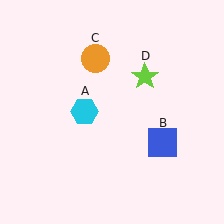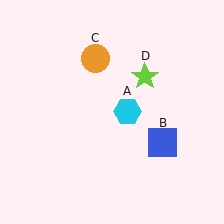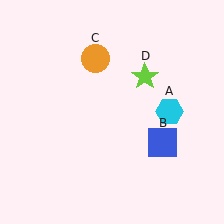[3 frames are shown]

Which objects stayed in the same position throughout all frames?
Blue square (object B) and orange circle (object C) and lime star (object D) remained stationary.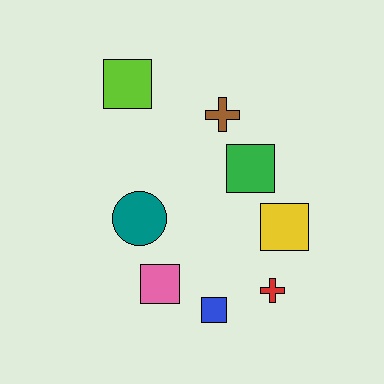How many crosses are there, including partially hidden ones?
There are 2 crosses.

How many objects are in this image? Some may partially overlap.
There are 8 objects.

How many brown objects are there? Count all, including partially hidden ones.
There is 1 brown object.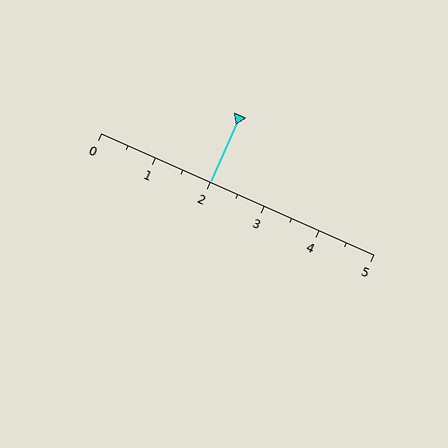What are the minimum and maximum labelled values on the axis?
The axis runs from 0 to 5.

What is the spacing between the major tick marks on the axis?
The major ticks are spaced 1 apart.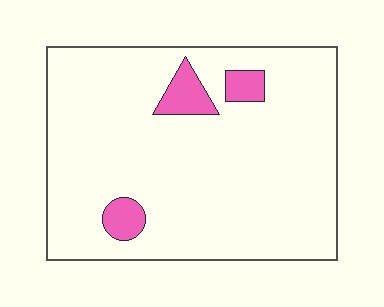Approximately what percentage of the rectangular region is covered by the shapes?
Approximately 10%.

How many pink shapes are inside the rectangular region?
3.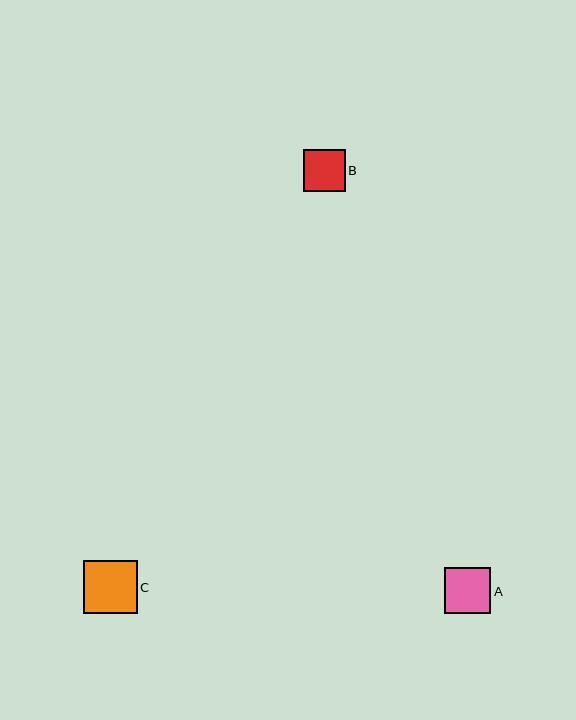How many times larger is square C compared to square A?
Square C is approximately 1.2 times the size of square A.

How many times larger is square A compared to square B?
Square A is approximately 1.1 times the size of square B.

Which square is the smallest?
Square B is the smallest with a size of approximately 42 pixels.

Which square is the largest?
Square C is the largest with a size of approximately 54 pixels.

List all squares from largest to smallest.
From largest to smallest: C, A, B.